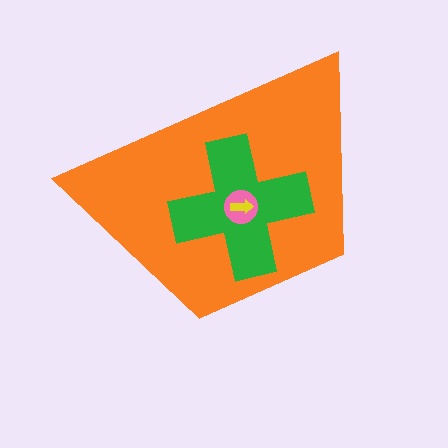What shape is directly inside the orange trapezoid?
The green cross.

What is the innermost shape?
The yellow arrow.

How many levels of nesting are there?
4.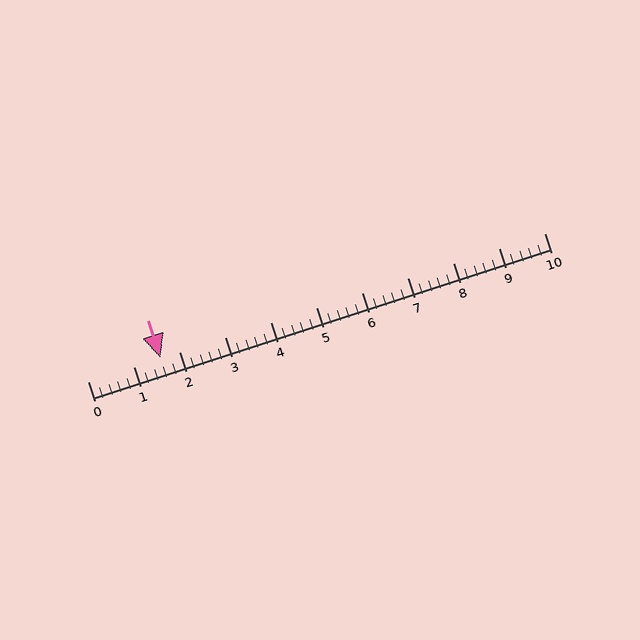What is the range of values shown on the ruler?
The ruler shows values from 0 to 10.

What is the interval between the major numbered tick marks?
The major tick marks are spaced 1 units apart.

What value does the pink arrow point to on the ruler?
The pink arrow points to approximately 1.6.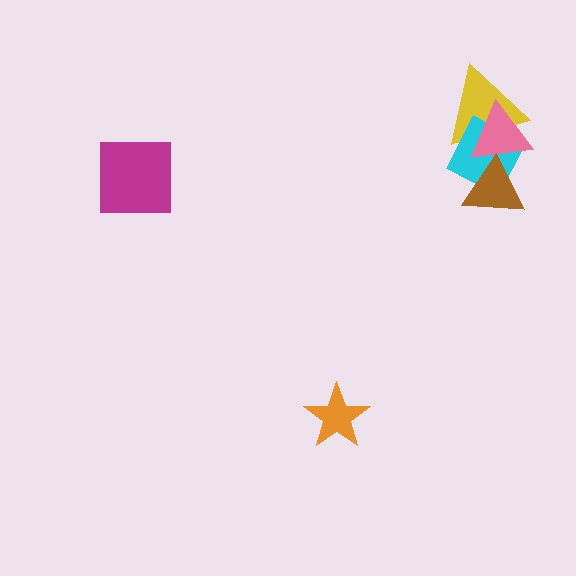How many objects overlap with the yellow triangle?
2 objects overlap with the yellow triangle.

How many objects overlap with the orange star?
0 objects overlap with the orange star.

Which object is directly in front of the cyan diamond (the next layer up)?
The pink triangle is directly in front of the cyan diamond.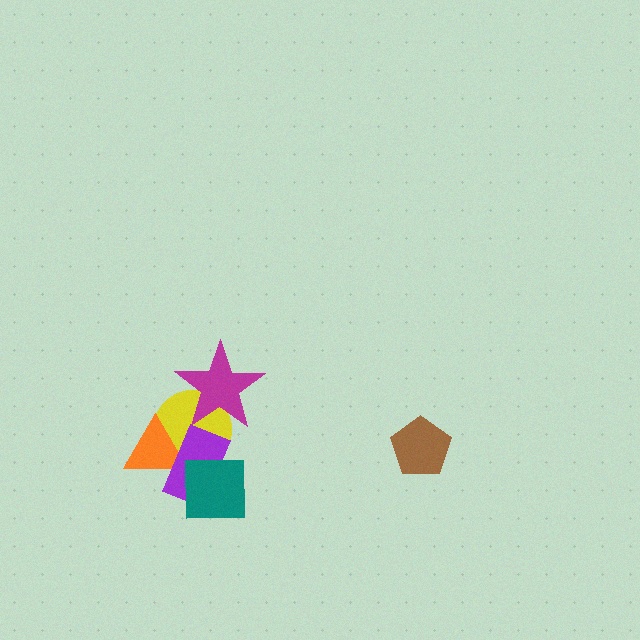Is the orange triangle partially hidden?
Yes, it is partially covered by another shape.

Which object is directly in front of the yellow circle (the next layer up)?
The orange triangle is directly in front of the yellow circle.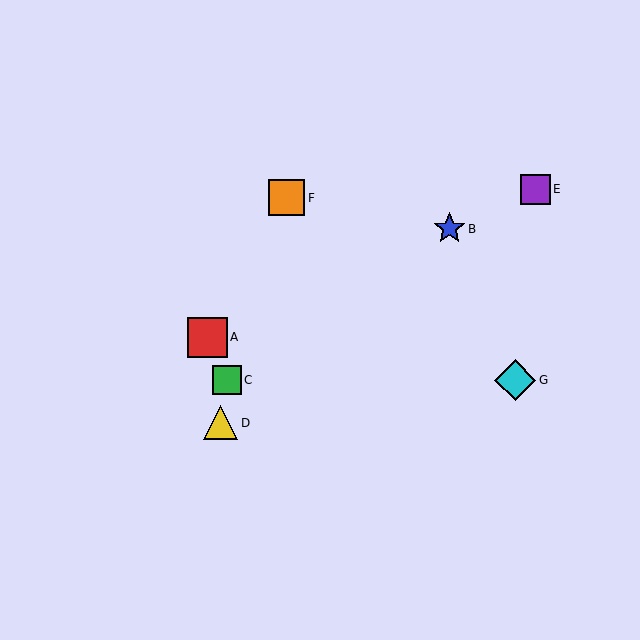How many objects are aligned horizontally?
2 objects (C, G) are aligned horizontally.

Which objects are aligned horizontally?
Objects C, G are aligned horizontally.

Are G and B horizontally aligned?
No, G is at y≈380 and B is at y≈229.